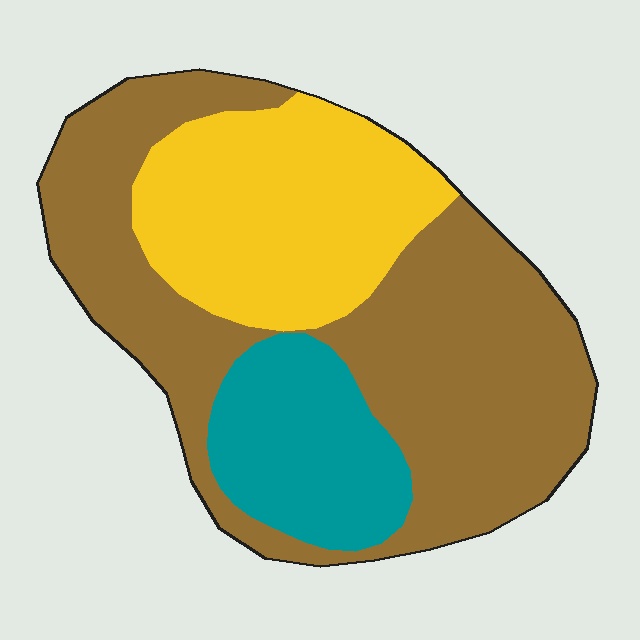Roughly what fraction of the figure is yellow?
Yellow takes up about one quarter (1/4) of the figure.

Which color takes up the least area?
Teal, at roughly 15%.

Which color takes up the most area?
Brown, at roughly 55%.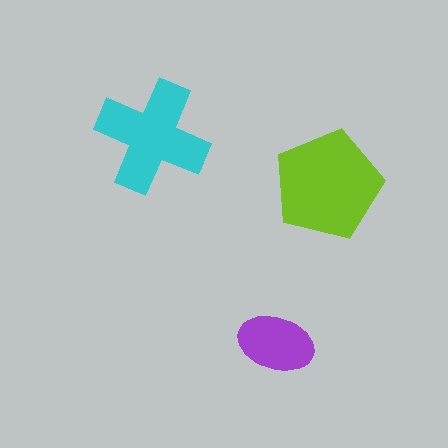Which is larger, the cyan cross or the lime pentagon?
The lime pentagon.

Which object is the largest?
The lime pentagon.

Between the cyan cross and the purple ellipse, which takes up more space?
The cyan cross.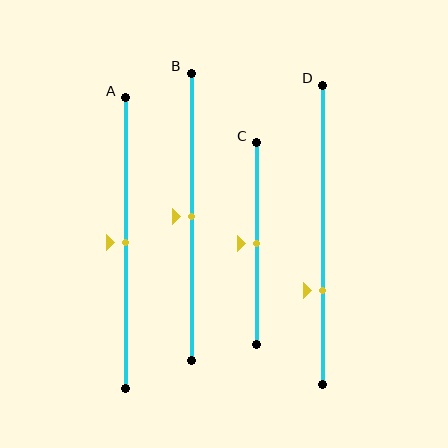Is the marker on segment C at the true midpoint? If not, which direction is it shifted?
Yes, the marker on segment C is at the true midpoint.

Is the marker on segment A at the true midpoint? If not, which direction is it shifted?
Yes, the marker on segment A is at the true midpoint.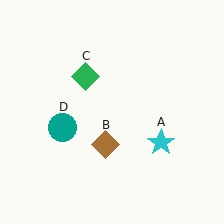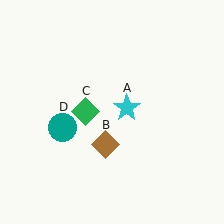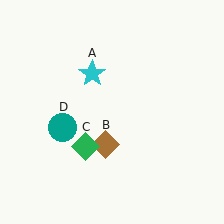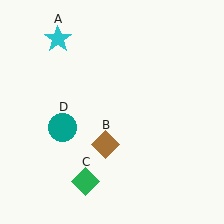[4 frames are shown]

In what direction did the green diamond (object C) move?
The green diamond (object C) moved down.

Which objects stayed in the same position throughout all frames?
Brown diamond (object B) and teal circle (object D) remained stationary.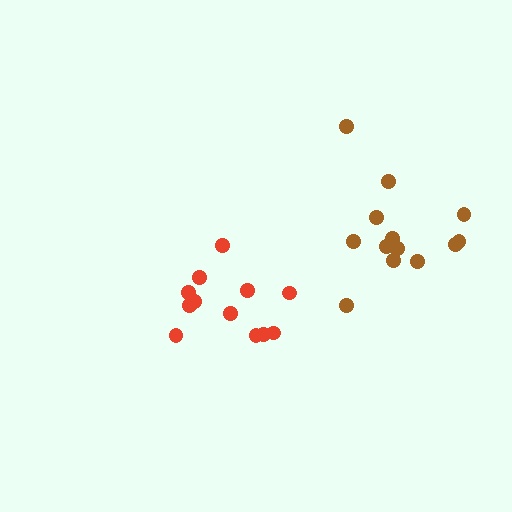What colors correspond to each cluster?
The clusters are colored: brown, red.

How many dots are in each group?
Group 1: 13 dots, Group 2: 12 dots (25 total).